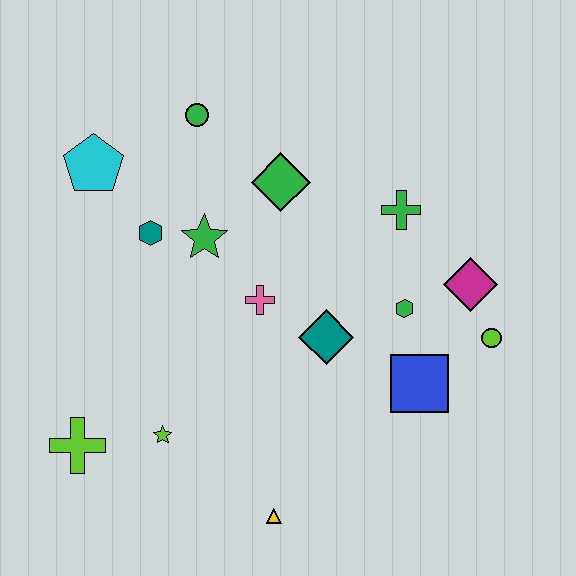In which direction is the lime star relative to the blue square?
The lime star is to the left of the blue square.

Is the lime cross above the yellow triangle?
Yes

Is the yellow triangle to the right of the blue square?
No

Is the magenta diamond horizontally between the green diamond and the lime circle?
Yes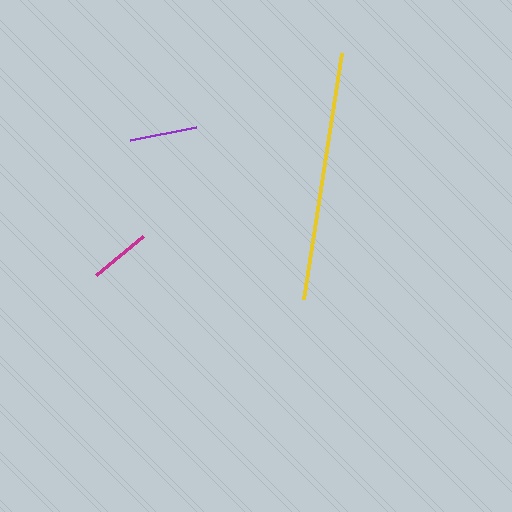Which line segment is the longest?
The yellow line is the longest at approximately 249 pixels.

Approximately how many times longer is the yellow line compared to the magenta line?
The yellow line is approximately 4.1 times the length of the magenta line.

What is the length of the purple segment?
The purple segment is approximately 67 pixels long.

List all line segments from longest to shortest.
From longest to shortest: yellow, purple, magenta.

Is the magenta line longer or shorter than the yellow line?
The yellow line is longer than the magenta line.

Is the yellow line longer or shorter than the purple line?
The yellow line is longer than the purple line.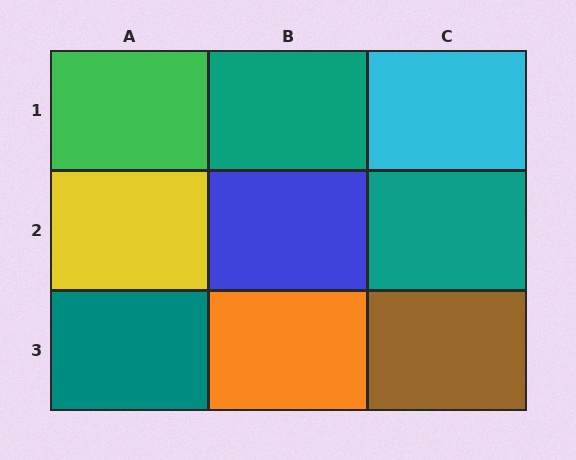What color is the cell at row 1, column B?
Teal.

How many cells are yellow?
1 cell is yellow.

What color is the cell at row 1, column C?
Cyan.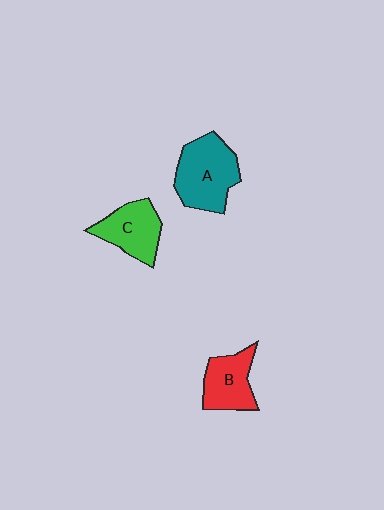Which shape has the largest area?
Shape A (teal).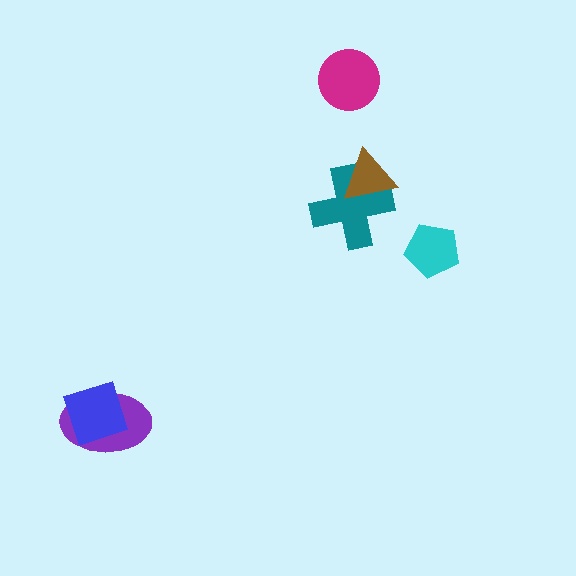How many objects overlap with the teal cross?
1 object overlaps with the teal cross.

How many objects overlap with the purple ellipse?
1 object overlaps with the purple ellipse.